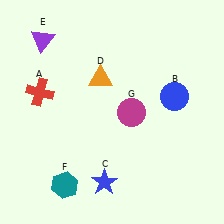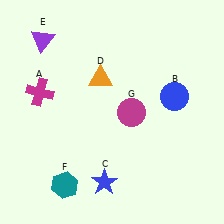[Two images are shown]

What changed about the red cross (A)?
In Image 1, A is red. In Image 2, it changed to magenta.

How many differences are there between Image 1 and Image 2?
There is 1 difference between the two images.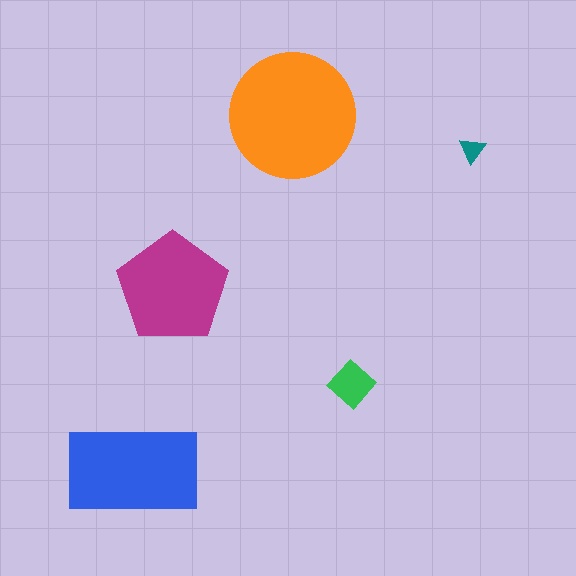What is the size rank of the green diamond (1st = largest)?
4th.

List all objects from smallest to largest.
The teal triangle, the green diamond, the magenta pentagon, the blue rectangle, the orange circle.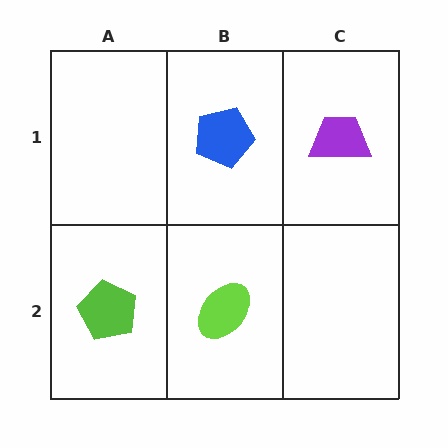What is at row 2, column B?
A lime ellipse.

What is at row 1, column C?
A purple trapezoid.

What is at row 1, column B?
A blue pentagon.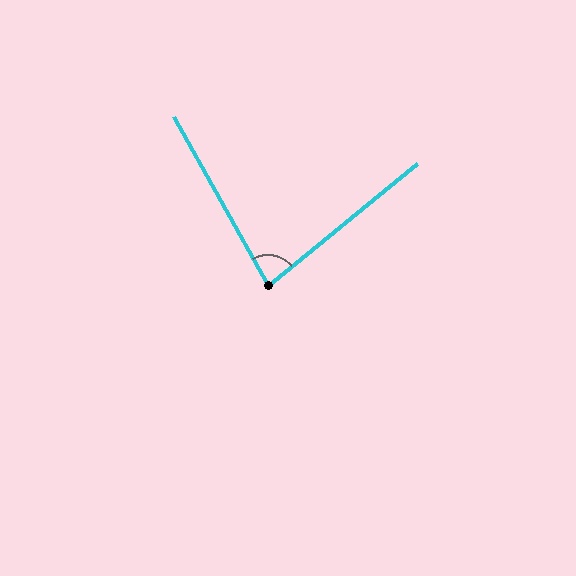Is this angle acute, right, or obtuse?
It is acute.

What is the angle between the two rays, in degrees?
Approximately 80 degrees.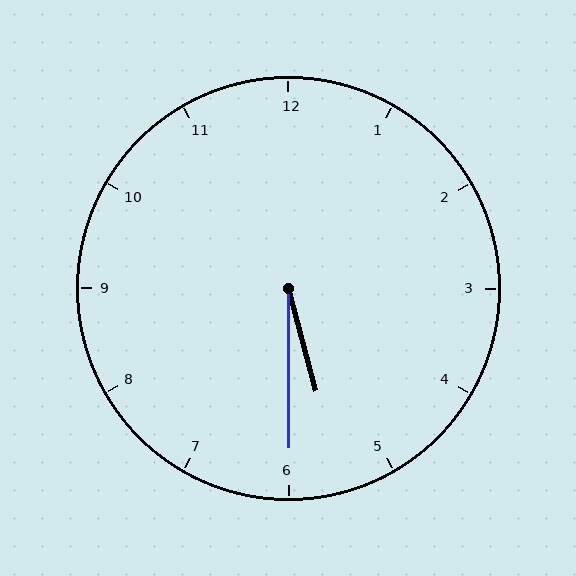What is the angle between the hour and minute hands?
Approximately 15 degrees.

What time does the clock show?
5:30.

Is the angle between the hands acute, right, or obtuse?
It is acute.